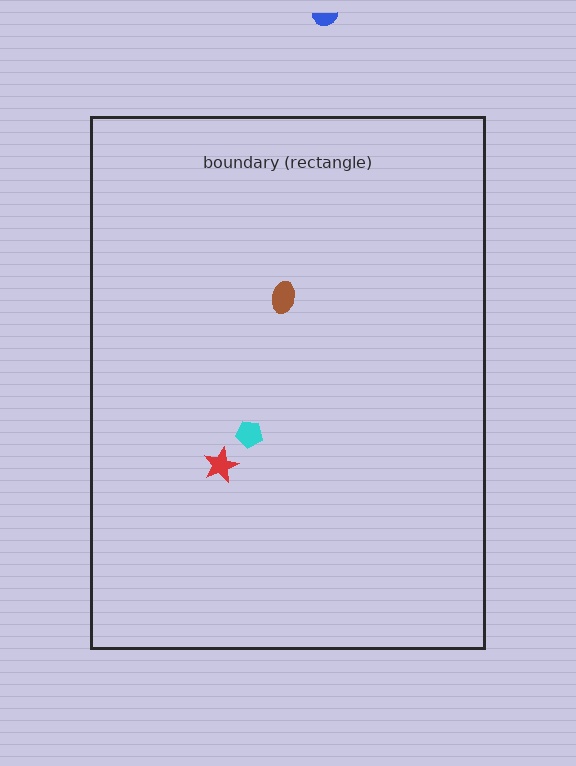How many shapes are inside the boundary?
3 inside, 1 outside.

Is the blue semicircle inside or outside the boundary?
Outside.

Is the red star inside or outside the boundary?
Inside.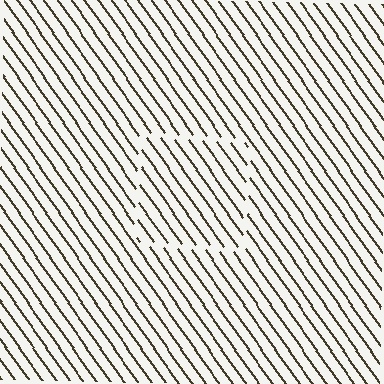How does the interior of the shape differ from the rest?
The interior of the shape contains the same grating, shifted by half a period — the contour is defined by the phase discontinuity where line-ends from the inner and outer gratings abut.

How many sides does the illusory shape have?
4 sides — the line-ends trace a square.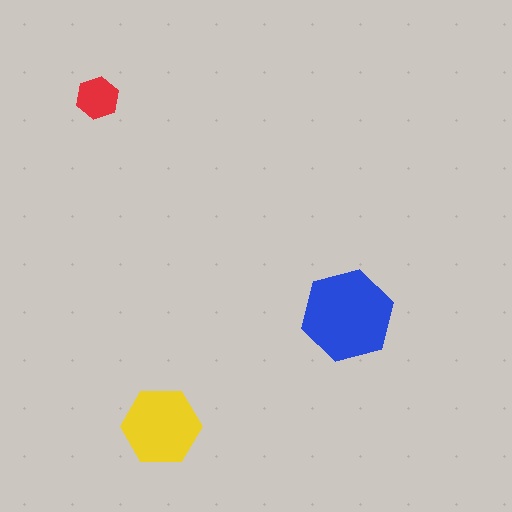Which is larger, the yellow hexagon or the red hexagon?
The yellow one.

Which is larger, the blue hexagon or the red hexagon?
The blue one.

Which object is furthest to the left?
The red hexagon is leftmost.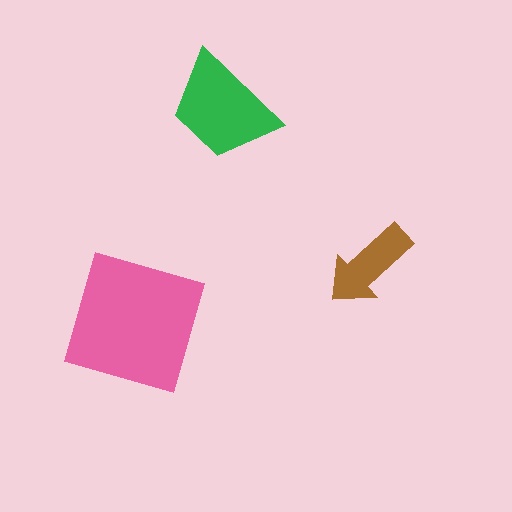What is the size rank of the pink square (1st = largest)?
1st.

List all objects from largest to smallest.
The pink square, the green trapezoid, the brown arrow.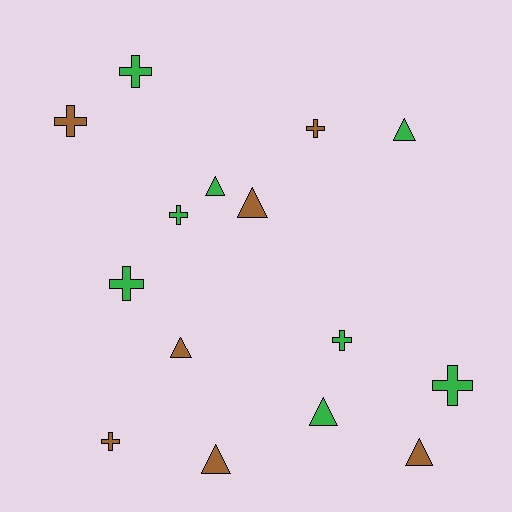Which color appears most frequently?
Green, with 8 objects.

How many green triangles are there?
There are 3 green triangles.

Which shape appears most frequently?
Cross, with 8 objects.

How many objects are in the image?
There are 15 objects.